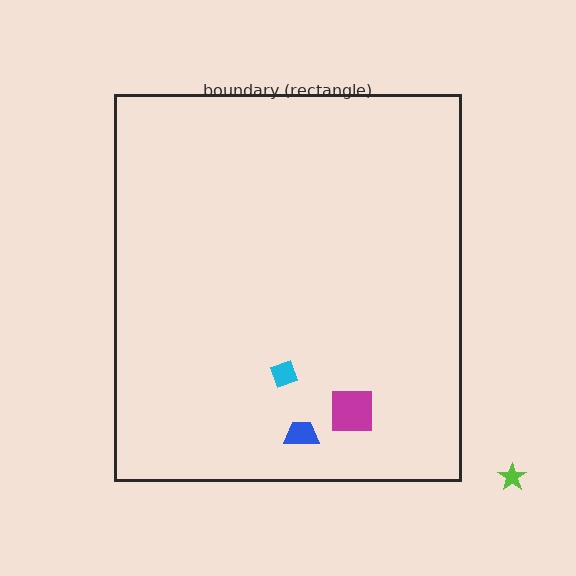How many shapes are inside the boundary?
3 inside, 1 outside.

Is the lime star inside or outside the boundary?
Outside.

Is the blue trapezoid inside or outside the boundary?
Inside.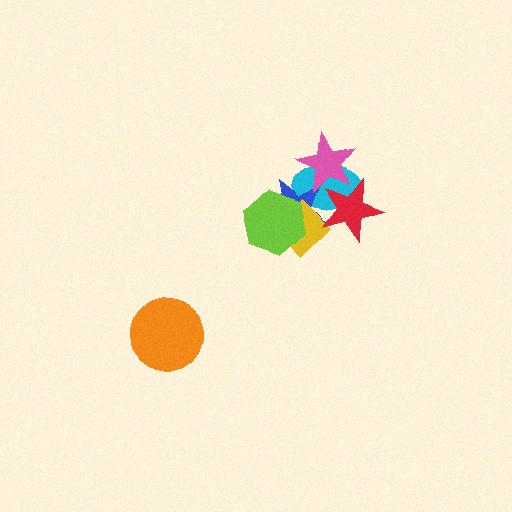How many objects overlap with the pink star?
3 objects overlap with the pink star.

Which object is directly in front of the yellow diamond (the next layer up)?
The red star is directly in front of the yellow diamond.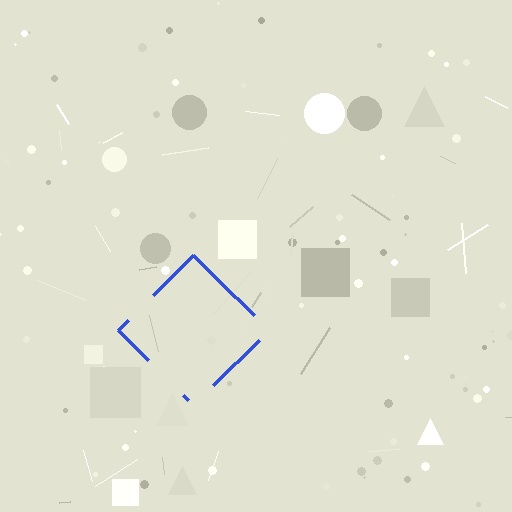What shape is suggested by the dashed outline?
The dashed outline suggests a diamond.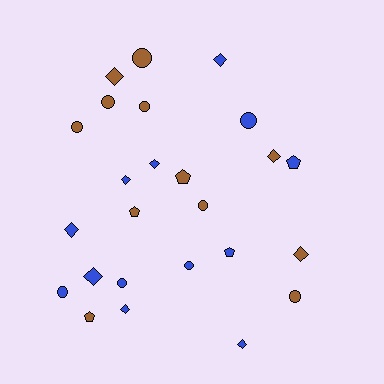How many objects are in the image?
There are 25 objects.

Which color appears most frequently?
Blue, with 13 objects.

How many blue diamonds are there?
There are 7 blue diamonds.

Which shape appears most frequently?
Diamond, with 10 objects.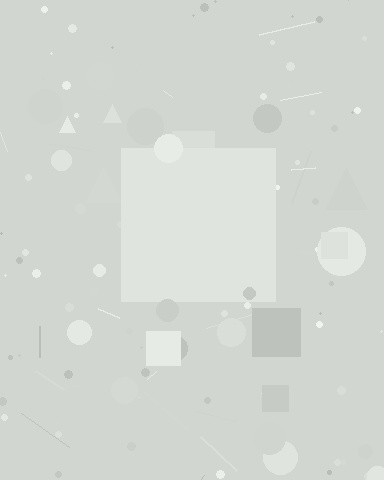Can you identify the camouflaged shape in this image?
The camouflaged shape is a square.